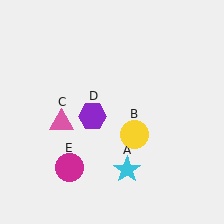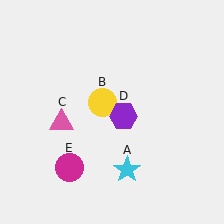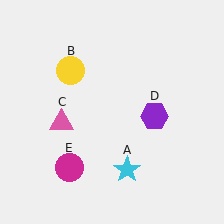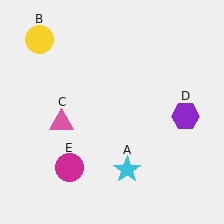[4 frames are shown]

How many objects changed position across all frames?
2 objects changed position: yellow circle (object B), purple hexagon (object D).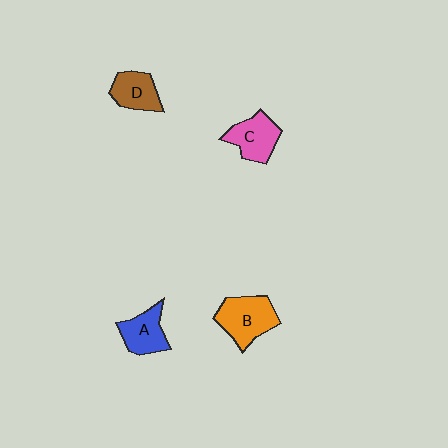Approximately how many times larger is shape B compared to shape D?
Approximately 1.4 times.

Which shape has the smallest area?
Shape D (brown).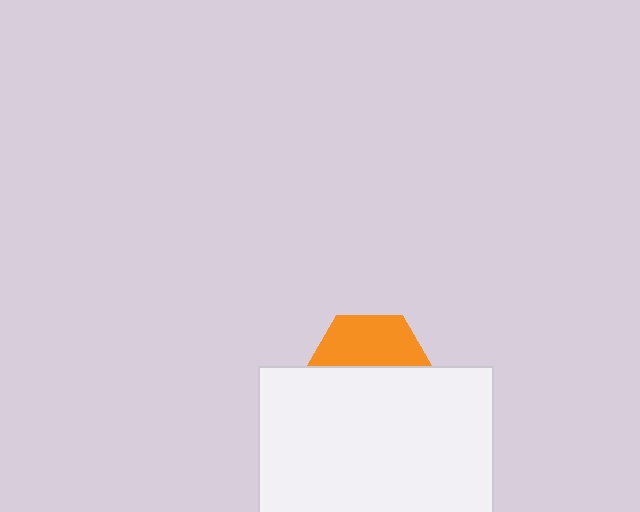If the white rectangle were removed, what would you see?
You would see the complete orange hexagon.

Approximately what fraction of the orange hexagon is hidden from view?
Roughly 58% of the orange hexagon is hidden behind the white rectangle.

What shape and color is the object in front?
The object in front is a white rectangle.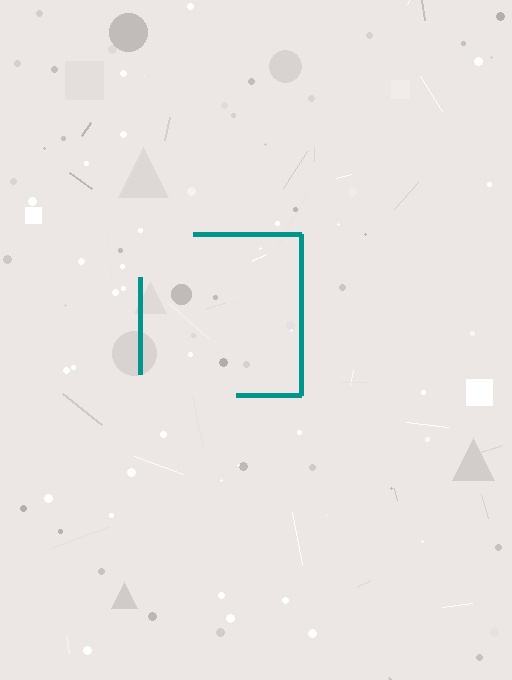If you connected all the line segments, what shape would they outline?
They would outline a square.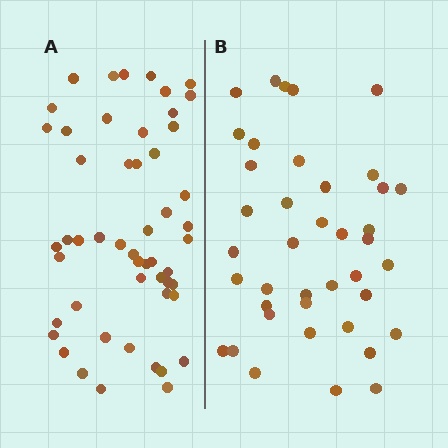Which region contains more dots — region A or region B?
Region A (the left region) has more dots.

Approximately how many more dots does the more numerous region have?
Region A has roughly 12 or so more dots than region B.